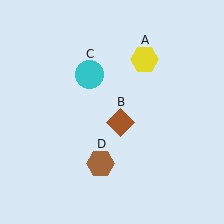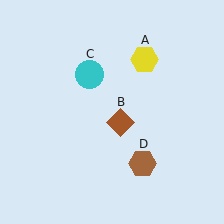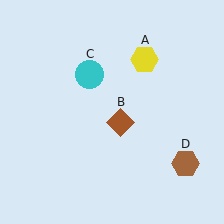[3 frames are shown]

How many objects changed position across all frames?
1 object changed position: brown hexagon (object D).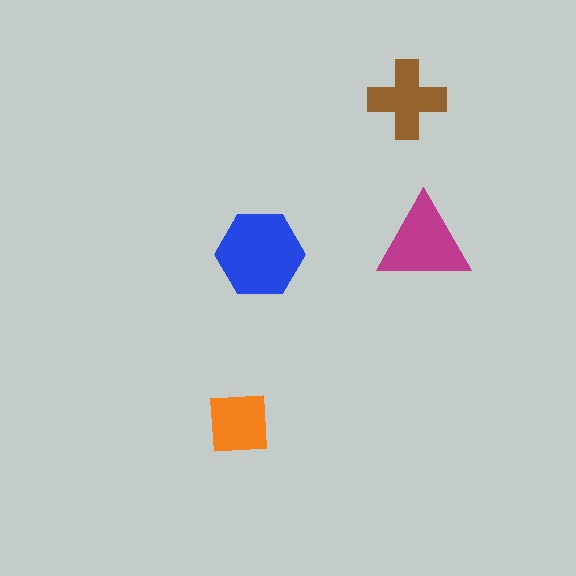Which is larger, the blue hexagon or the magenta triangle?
The blue hexagon.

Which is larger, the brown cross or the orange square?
The brown cross.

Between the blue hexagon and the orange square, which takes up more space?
The blue hexagon.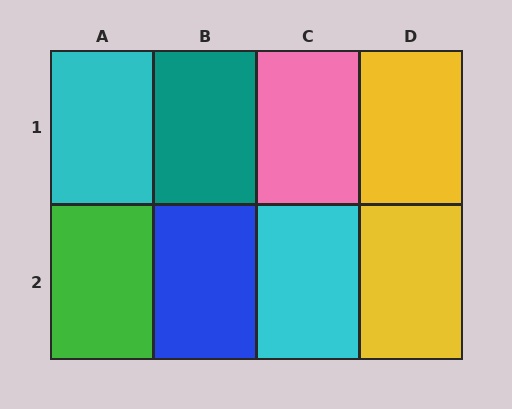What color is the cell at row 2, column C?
Cyan.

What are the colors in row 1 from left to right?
Cyan, teal, pink, yellow.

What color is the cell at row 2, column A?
Green.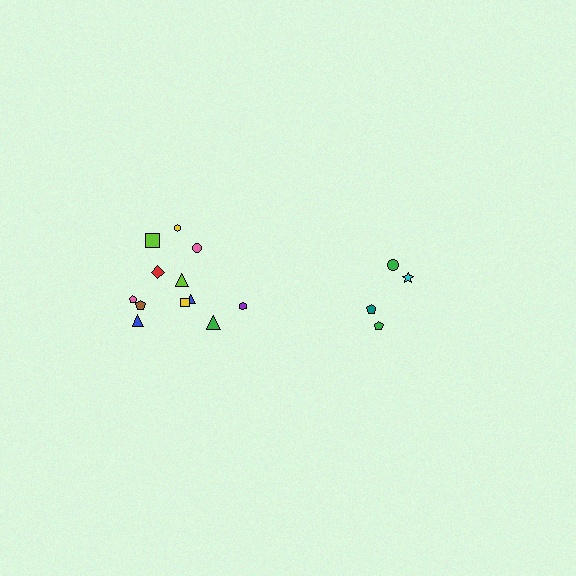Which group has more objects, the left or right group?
The left group.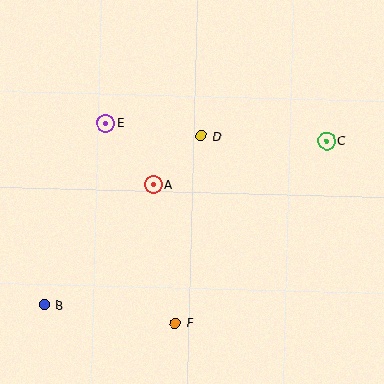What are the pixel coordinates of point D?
Point D is at (201, 136).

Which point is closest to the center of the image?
Point A at (153, 185) is closest to the center.